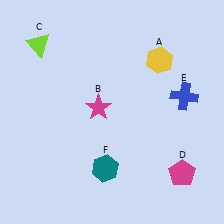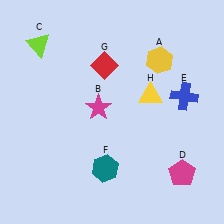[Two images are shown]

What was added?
A red diamond (G), a yellow triangle (H) were added in Image 2.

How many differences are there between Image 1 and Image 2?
There are 2 differences between the two images.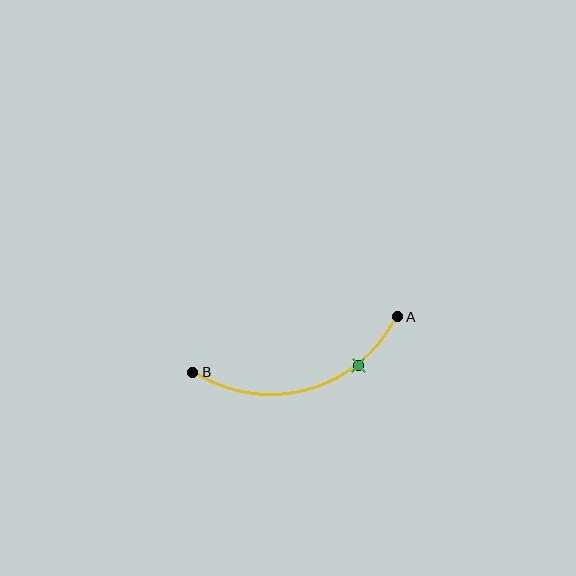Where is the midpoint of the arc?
The arc midpoint is the point on the curve farthest from the straight line joining A and B. It sits below that line.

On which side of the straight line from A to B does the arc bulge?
The arc bulges below the straight line connecting A and B.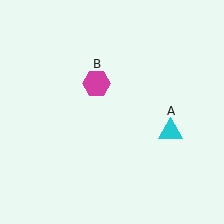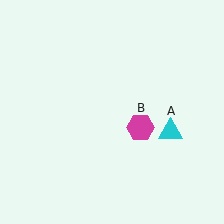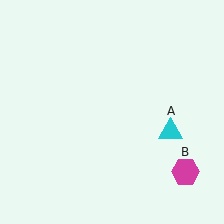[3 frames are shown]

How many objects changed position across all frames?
1 object changed position: magenta hexagon (object B).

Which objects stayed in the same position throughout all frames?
Cyan triangle (object A) remained stationary.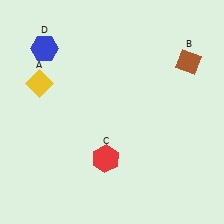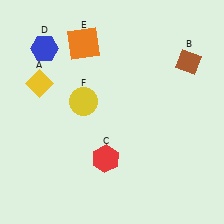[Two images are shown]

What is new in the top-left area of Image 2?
A yellow circle (F) was added in the top-left area of Image 2.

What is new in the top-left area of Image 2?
An orange square (E) was added in the top-left area of Image 2.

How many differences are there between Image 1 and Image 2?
There are 2 differences between the two images.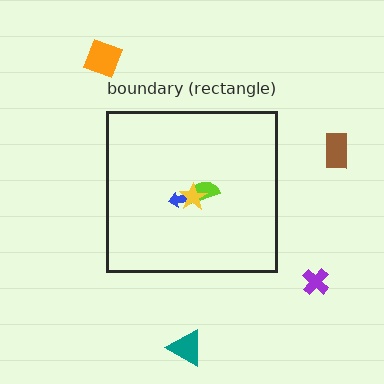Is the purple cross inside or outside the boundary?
Outside.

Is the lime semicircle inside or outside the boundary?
Inside.